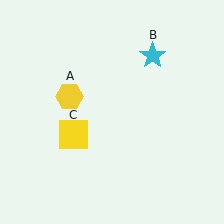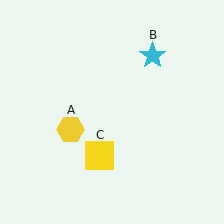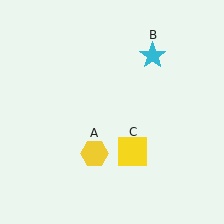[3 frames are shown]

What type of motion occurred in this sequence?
The yellow hexagon (object A), yellow square (object C) rotated counterclockwise around the center of the scene.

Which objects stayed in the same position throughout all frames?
Cyan star (object B) remained stationary.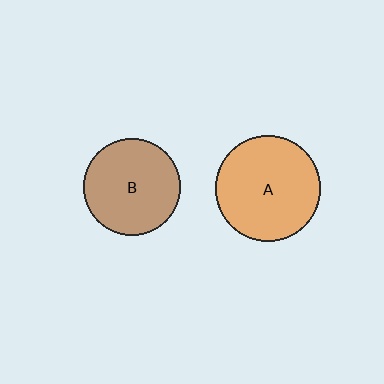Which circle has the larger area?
Circle A (orange).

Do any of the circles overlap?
No, none of the circles overlap.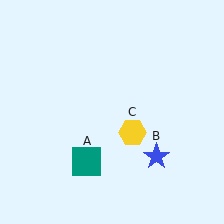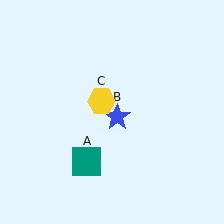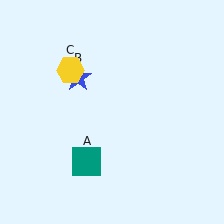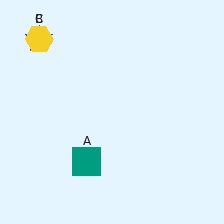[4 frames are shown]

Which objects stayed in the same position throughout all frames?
Teal square (object A) remained stationary.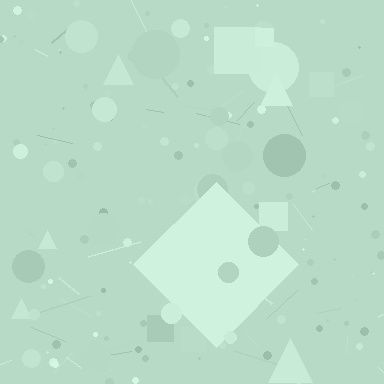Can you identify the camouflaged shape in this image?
The camouflaged shape is a diamond.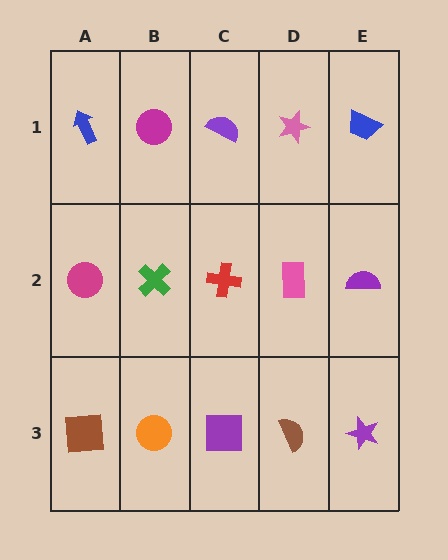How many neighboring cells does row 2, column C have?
4.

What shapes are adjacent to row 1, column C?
A red cross (row 2, column C), a magenta circle (row 1, column B), a pink star (row 1, column D).